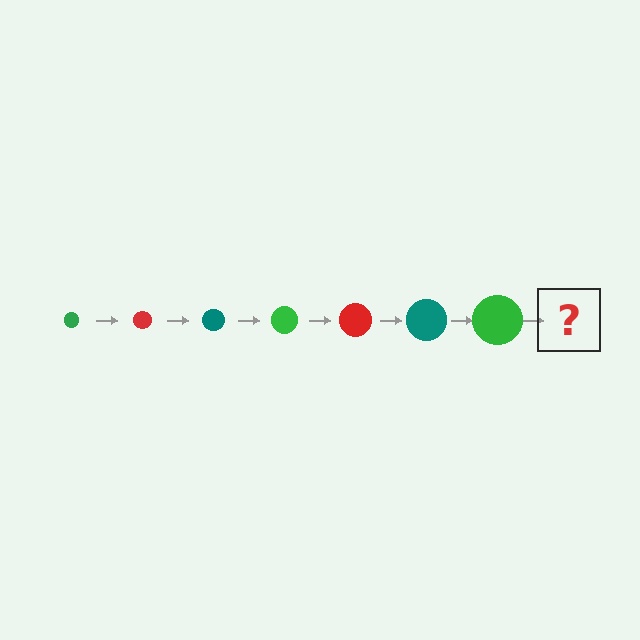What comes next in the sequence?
The next element should be a red circle, larger than the previous one.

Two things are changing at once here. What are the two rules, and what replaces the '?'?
The two rules are that the circle grows larger each step and the color cycles through green, red, and teal. The '?' should be a red circle, larger than the previous one.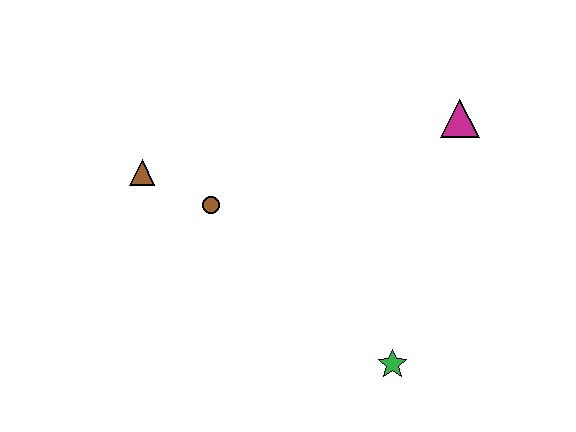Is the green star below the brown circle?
Yes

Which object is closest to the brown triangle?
The brown circle is closest to the brown triangle.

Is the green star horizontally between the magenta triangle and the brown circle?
Yes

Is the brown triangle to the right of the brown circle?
No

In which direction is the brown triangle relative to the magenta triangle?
The brown triangle is to the left of the magenta triangle.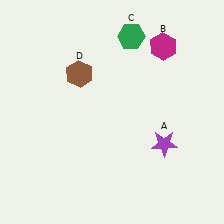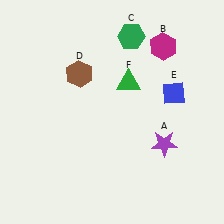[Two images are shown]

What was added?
A blue diamond (E), a green triangle (F) were added in Image 2.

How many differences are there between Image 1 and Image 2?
There are 2 differences between the two images.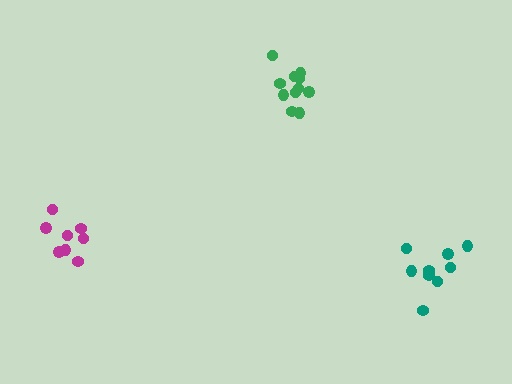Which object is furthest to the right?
The teal cluster is rightmost.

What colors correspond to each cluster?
The clusters are colored: magenta, green, teal.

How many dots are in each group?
Group 1: 8 dots, Group 2: 11 dots, Group 3: 9 dots (28 total).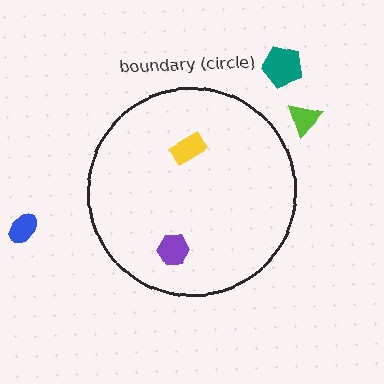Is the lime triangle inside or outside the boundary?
Outside.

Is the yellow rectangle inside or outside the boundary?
Inside.